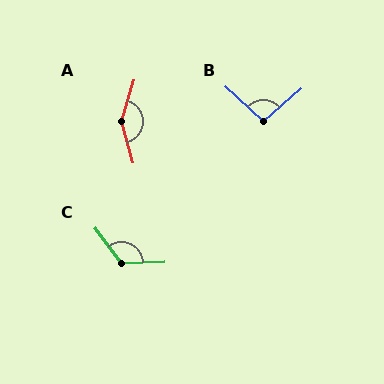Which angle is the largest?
A, at approximately 149 degrees.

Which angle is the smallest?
B, at approximately 97 degrees.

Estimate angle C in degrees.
Approximately 124 degrees.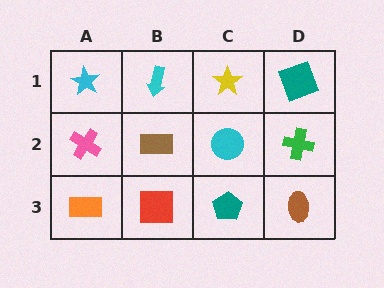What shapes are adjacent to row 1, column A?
A pink cross (row 2, column A), a cyan arrow (row 1, column B).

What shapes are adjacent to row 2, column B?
A cyan arrow (row 1, column B), a red square (row 3, column B), a pink cross (row 2, column A), a cyan circle (row 2, column C).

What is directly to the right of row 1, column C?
A teal square.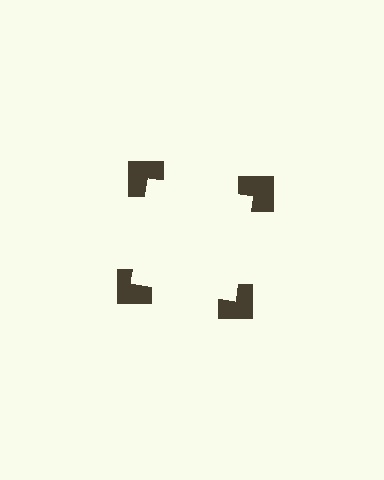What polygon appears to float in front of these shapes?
An illusory square — its edges are inferred from the aligned wedge cuts in the notched squares, not physically drawn.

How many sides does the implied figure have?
4 sides.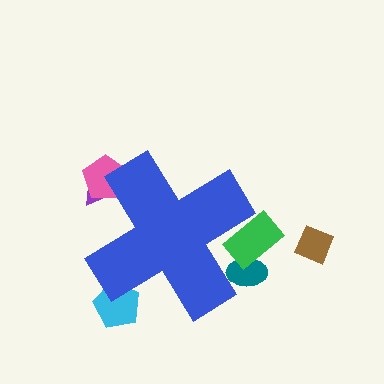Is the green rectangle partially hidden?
Yes, the green rectangle is partially hidden behind the blue cross.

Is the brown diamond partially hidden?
No, the brown diamond is fully visible.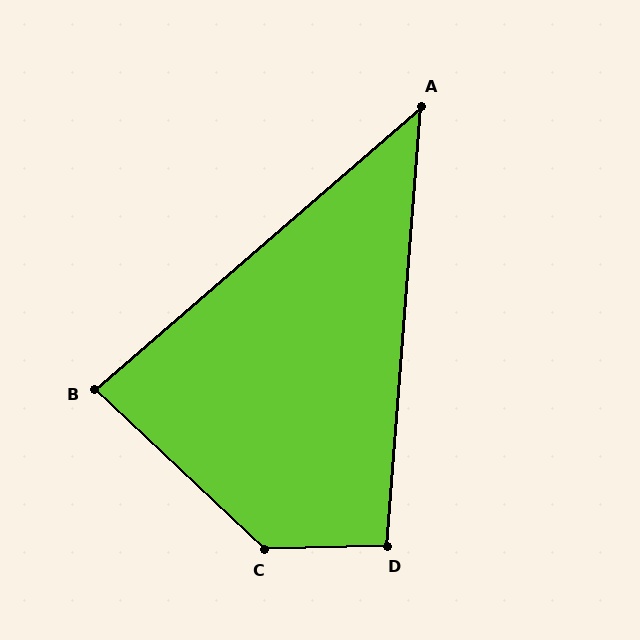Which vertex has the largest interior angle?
C, at approximately 135 degrees.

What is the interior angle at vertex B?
Approximately 84 degrees (acute).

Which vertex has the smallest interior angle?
A, at approximately 45 degrees.